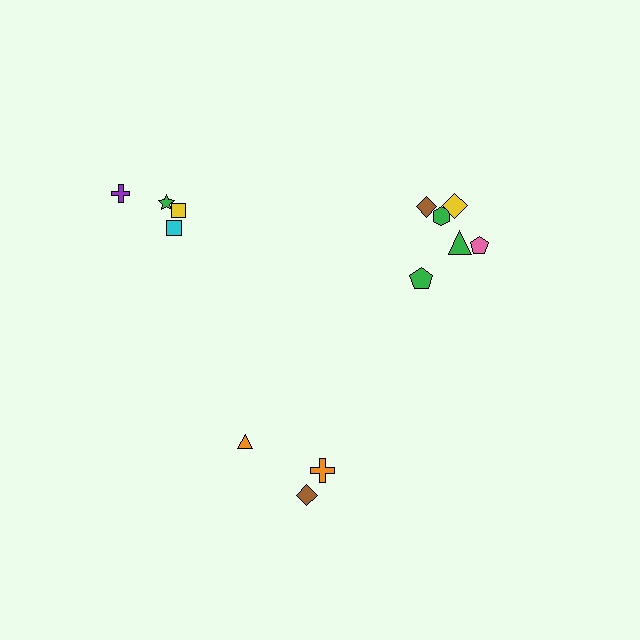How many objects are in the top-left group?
There are 4 objects.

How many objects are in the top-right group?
There are 6 objects.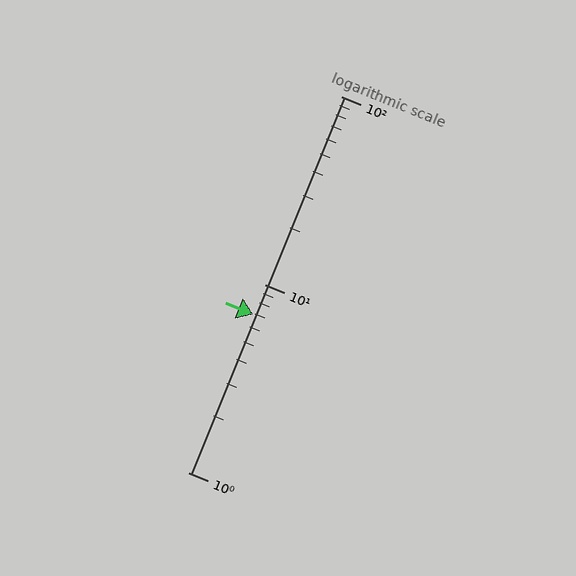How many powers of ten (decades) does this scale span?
The scale spans 2 decades, from 1 to 100.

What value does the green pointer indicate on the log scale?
The pointer indicates approximately 6.9.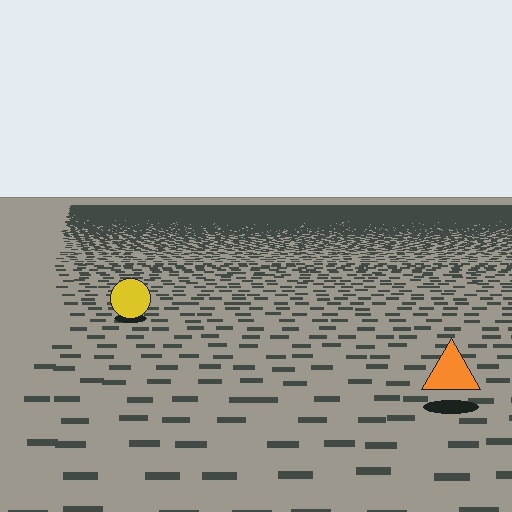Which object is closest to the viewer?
The orange triangle is closest. The texture marks near it are larger and more spread out.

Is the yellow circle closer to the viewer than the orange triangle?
No. The orange triangle is closer — you can tell from the texture gradient: the ground texture is coarser near it.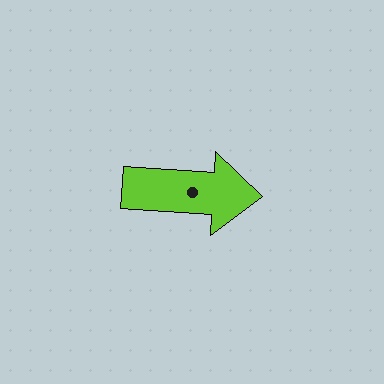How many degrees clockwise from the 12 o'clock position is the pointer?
Approximately 94 degrees.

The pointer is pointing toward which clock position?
Roughly 3 o'clock.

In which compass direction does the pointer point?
East.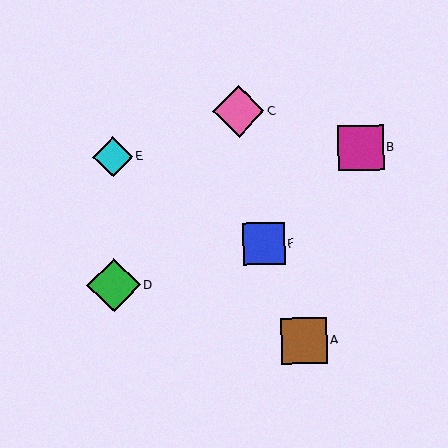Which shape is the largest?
The green diamond (labeled D) is the largest.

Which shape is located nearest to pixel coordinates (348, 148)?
The magenta square (labeled B) at (361, 148) is nearest to that location.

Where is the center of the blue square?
The center of the blue square is at (264, 244).